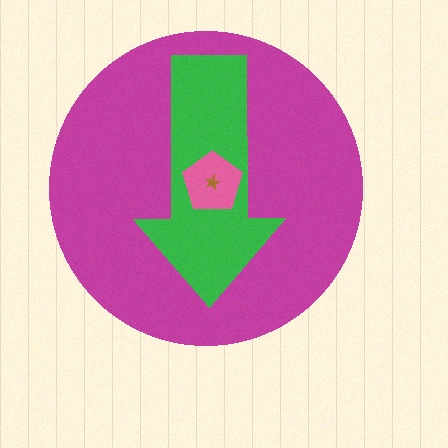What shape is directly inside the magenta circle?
The green arrow.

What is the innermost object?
The brown star.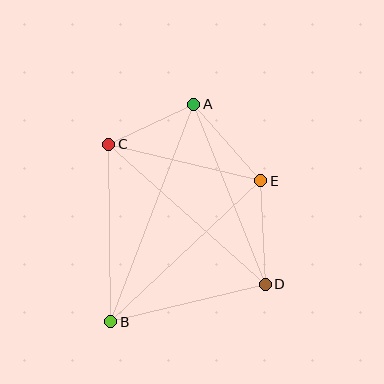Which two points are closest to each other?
Points A and C are closest to each other.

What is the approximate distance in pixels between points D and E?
The distance between D and E is approximately 103 pixels.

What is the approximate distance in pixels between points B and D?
The distance between B and D is approximately 159 pixels.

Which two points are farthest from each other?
Points A and B are farthest from each other.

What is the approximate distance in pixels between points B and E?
The distance between B and E is approximately 206 pixels.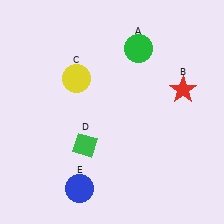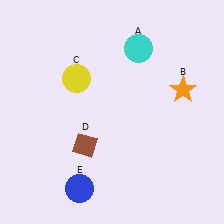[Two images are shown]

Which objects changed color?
A changed from green to cyan. B changed from red to orange. D changed from green to brown.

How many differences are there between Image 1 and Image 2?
There are 3 differences between the two images.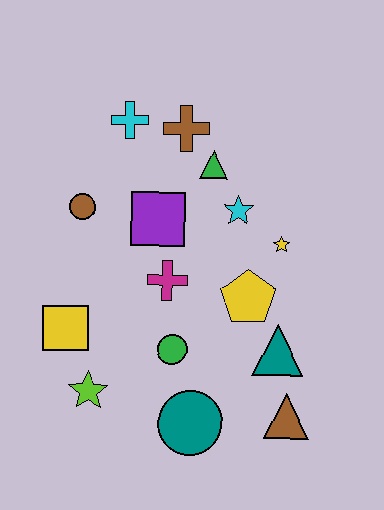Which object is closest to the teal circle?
The green circle is closest to the teal circle.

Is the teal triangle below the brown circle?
Yes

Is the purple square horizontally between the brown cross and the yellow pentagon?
No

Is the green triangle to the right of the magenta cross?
Yes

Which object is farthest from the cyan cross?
The brown triangle is farthest from the cyan cross.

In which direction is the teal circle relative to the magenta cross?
The teal circle is below the magenta cross.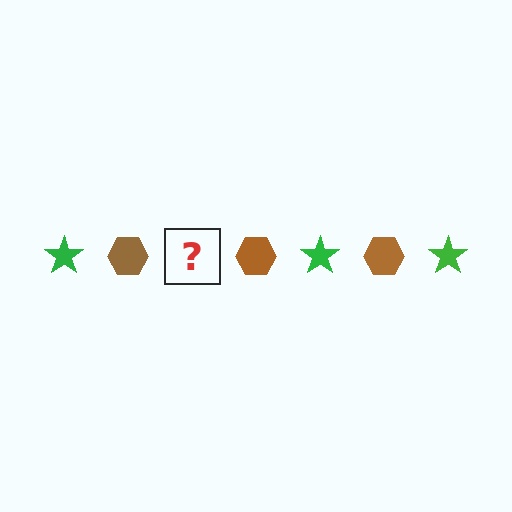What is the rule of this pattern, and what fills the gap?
The rule is that the pattern alternates between green star and brown hexagon. The gap should be filled with a green star.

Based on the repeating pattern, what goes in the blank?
The blank should be a green star.